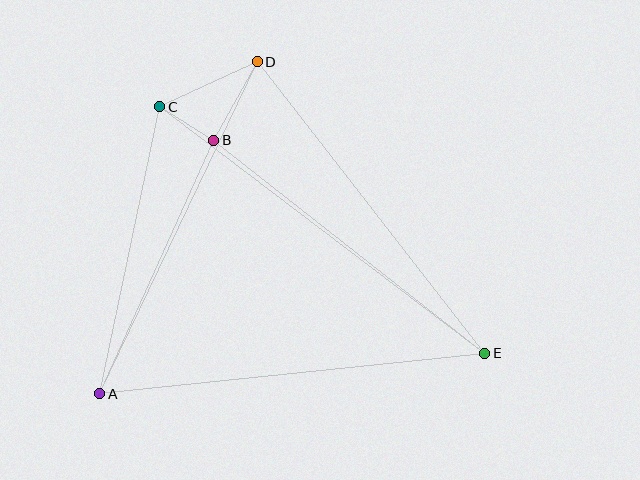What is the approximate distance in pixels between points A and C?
The distance between A and C is approximately 293 pixels.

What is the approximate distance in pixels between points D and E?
The distance between D and E is approximately 370 pixels.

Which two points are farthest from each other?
Points C and E are farthest from each other.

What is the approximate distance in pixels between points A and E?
The distance between A and E is approximately 387 pixels.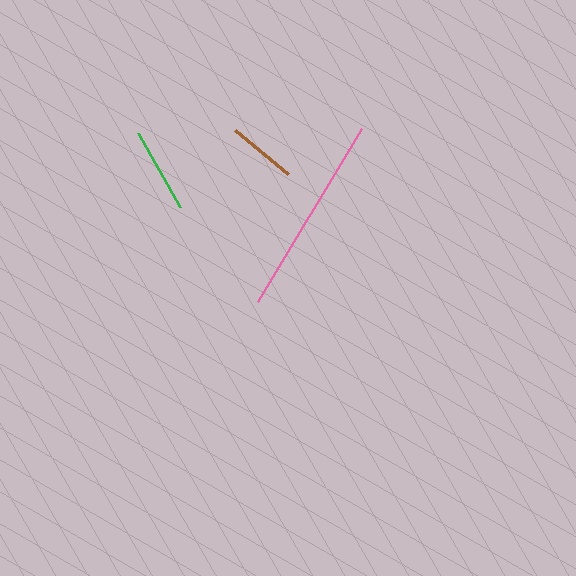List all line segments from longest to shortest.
From longest to shortest: pink, green, brown.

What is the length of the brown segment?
The brown segment is approximately 70 pixels long.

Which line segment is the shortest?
The brown line is the shortest at approximately 70 pixels.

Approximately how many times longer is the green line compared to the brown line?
The green line is approximately 1.2 times the length of the brown line.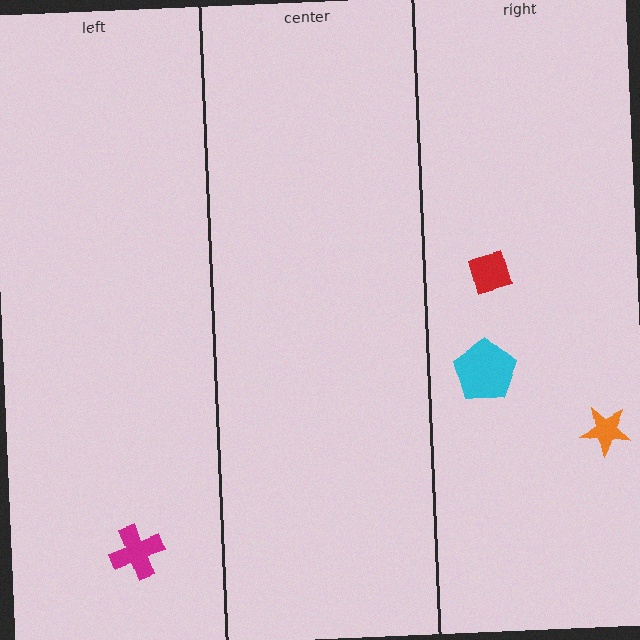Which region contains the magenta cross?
The left region.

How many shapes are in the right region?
3.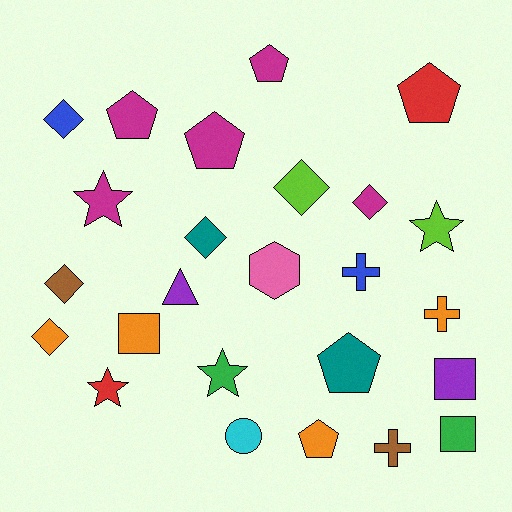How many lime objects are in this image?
There are 2 lime objects.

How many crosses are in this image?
There are 3 crosses.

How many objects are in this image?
There are 25 objects.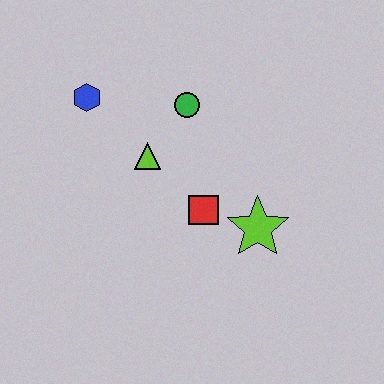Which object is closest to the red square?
The lime star is closest to the red square.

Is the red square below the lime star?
No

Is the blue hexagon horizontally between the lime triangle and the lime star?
No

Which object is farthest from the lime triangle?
The lime star is farthest from the lime triangle.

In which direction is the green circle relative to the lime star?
The green circle is above the lime star.